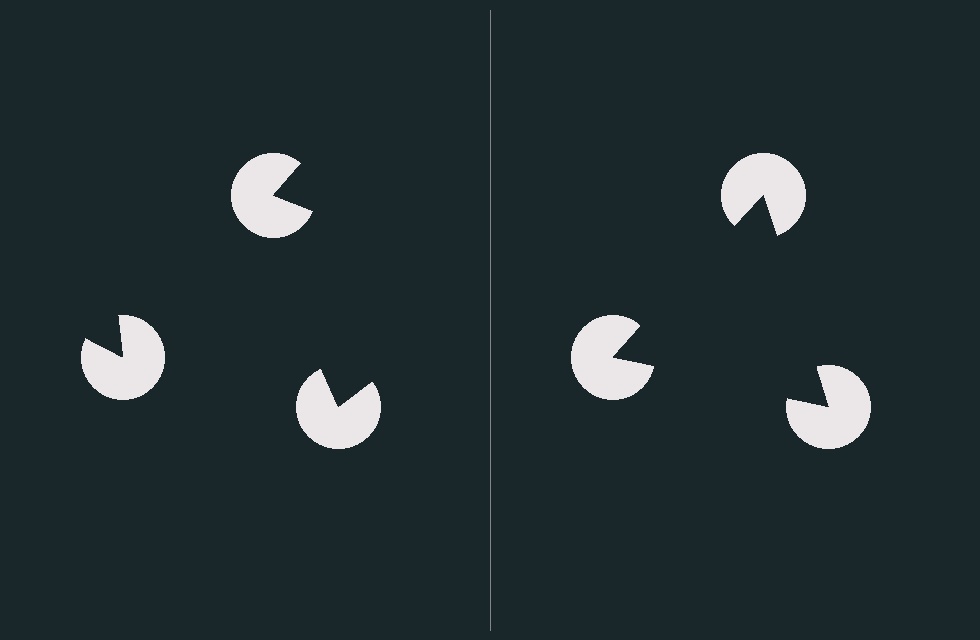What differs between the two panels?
The pac-man discs are positioned identically on both sides; only the wedge orientations differ. On the right they align to a triangle; on the left they are misaligned.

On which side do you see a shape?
An illusory triangle appears on the right side. On the left side the wedge cuts are rotated, so no coherent shape forms.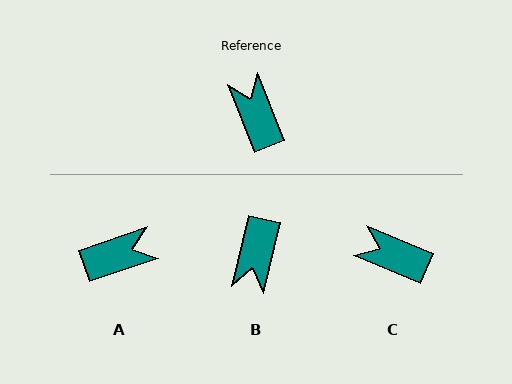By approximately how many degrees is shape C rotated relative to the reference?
Approximately 45 degrees counter-clockwise.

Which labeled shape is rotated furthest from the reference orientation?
B, about 145 degrees away.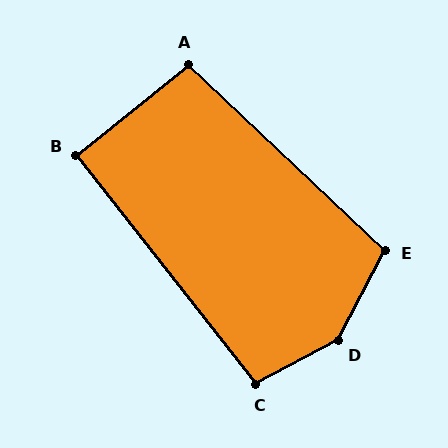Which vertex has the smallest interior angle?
B, at approximately 91 degrees.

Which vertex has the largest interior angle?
D, at approximately 145 degrees.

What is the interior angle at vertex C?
Approximately 100 degrees (obtuse).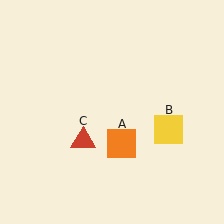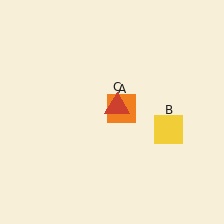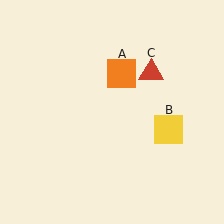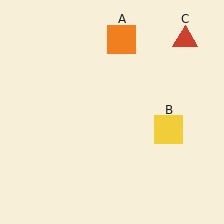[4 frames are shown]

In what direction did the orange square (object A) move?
The orange square (object A) moved up.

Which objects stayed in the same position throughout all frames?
Yellow square (object B) remained stationary.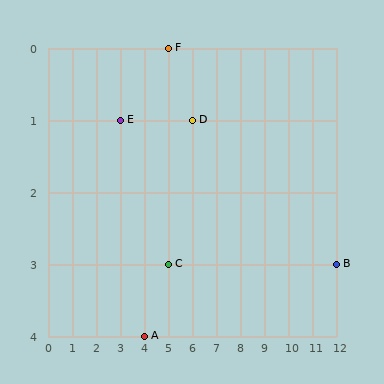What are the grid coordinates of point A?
Point A is at grid coordinates (4, 4).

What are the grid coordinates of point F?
Point F is at grid coordinates (5, 0).